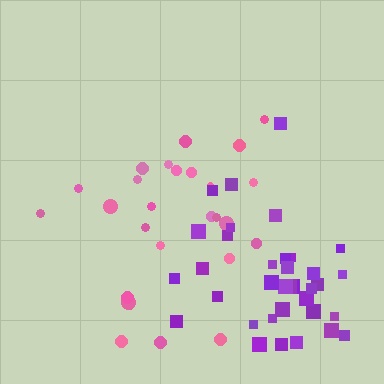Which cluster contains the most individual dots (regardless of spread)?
Purple (35).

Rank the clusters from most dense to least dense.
purple, pink.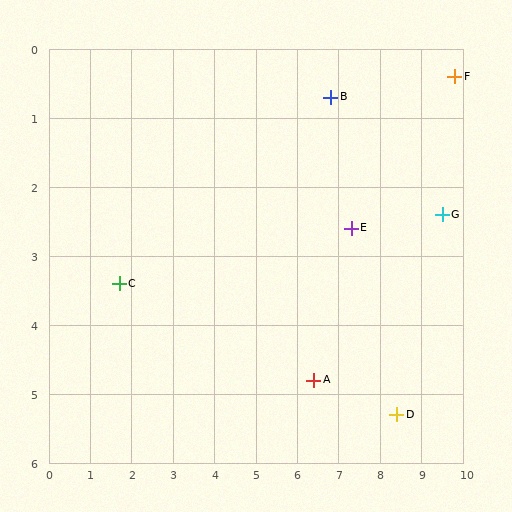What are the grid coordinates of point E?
Point E is at approximately (7.3, 2.6).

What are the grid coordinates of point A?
Point A is at approximately (6.4, 4.8).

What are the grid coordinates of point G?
Point G is at approximately (9.5, 2.4).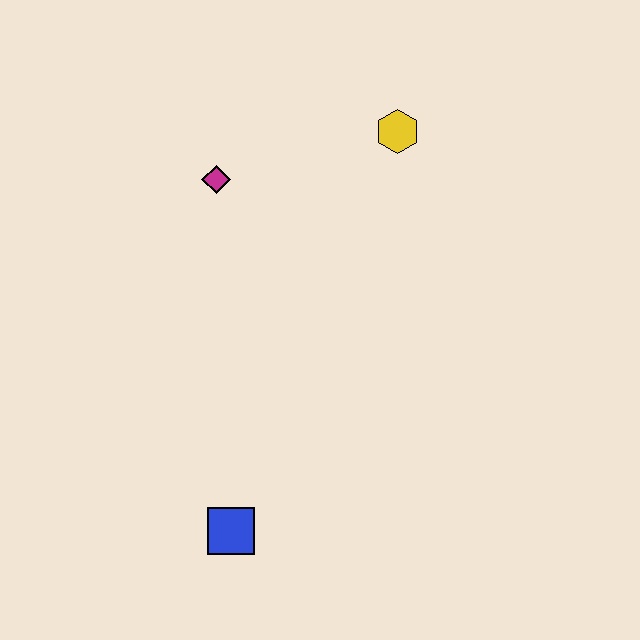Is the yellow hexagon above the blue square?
Yes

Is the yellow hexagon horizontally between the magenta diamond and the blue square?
No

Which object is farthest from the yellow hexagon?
The blue square is farthest from the yellow hexagon.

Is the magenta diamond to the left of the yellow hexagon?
Yes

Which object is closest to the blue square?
The magenta diamond is closest to the blue square.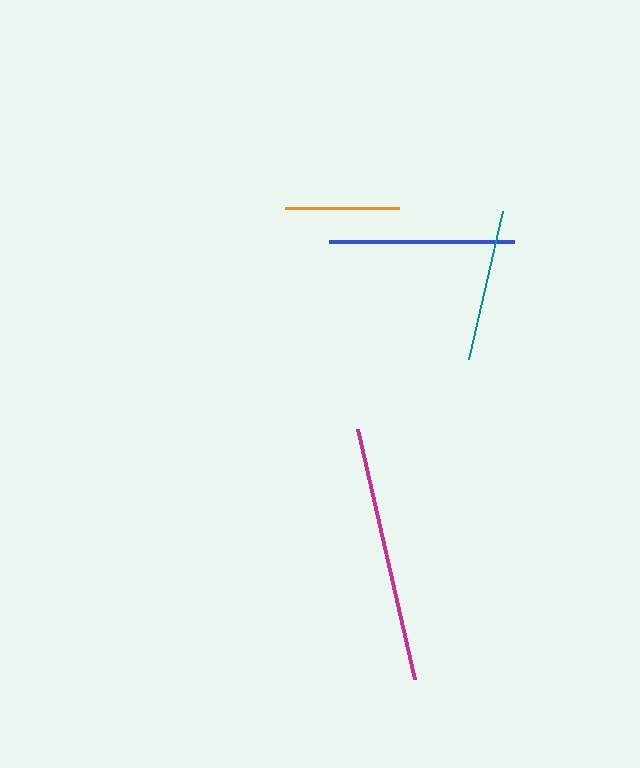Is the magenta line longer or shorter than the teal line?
The magenta line is longer than the teal line.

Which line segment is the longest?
The magenta line is the longest at approximately 256 pixels.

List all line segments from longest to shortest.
From longest to shortest: magenta, blue, teal, orange.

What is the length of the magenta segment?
The magenta segment is approximately 256 pixels long.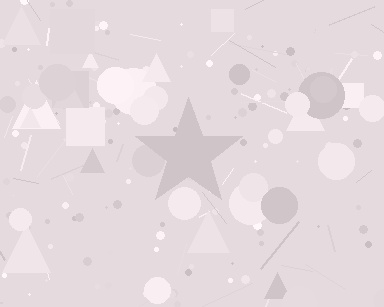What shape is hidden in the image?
A star is hidden in the image.